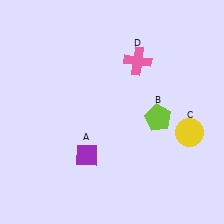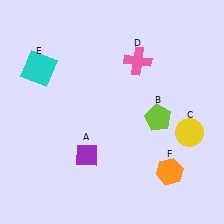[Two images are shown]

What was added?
A cyan square (E), an orange hexagon (F) were added in Image 2.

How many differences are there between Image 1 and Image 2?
There are 2 differences between the two images.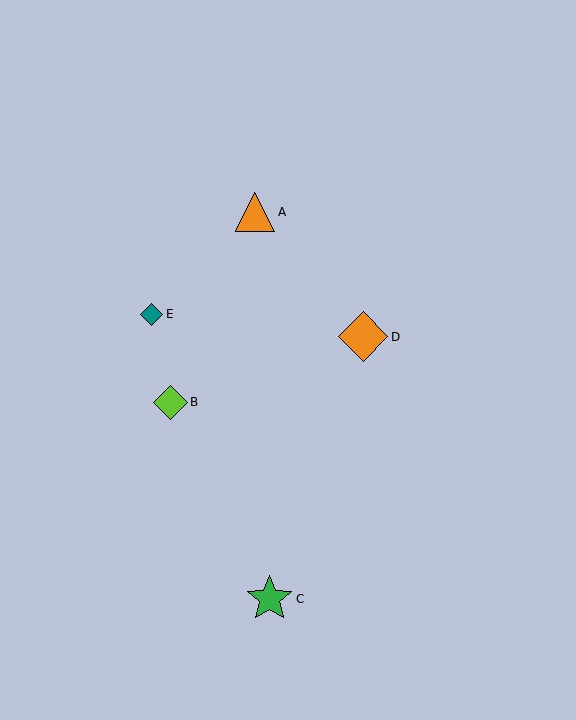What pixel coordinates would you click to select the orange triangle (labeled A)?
Click at (255, 212) to select the orange triangle A.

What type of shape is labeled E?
Shape E is a teal diamond.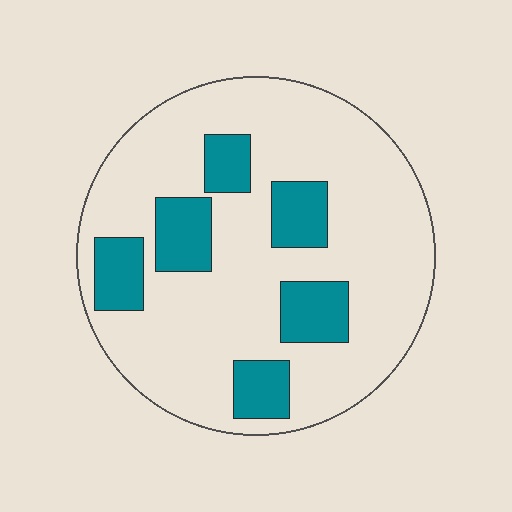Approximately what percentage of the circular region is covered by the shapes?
Approximately 20%.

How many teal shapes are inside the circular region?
6.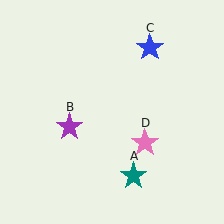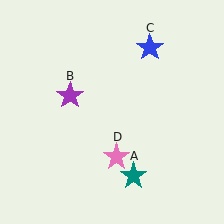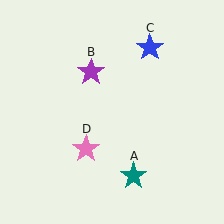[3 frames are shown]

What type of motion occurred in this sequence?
The purple star (object B), pink star (object D) rotated clockwise around the center of the scene.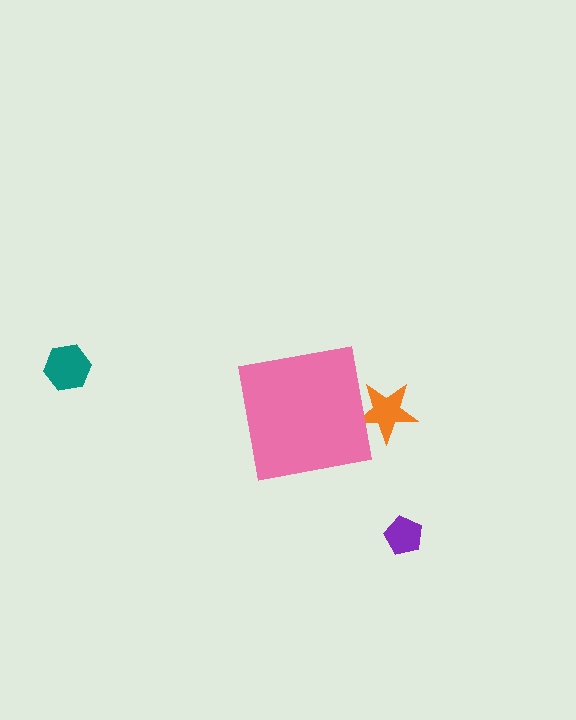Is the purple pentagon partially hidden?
No, the purple pentagon is fully visible.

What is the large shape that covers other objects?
A pink square.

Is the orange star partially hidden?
Yes, the orange star is partially hidden behind the pink square.